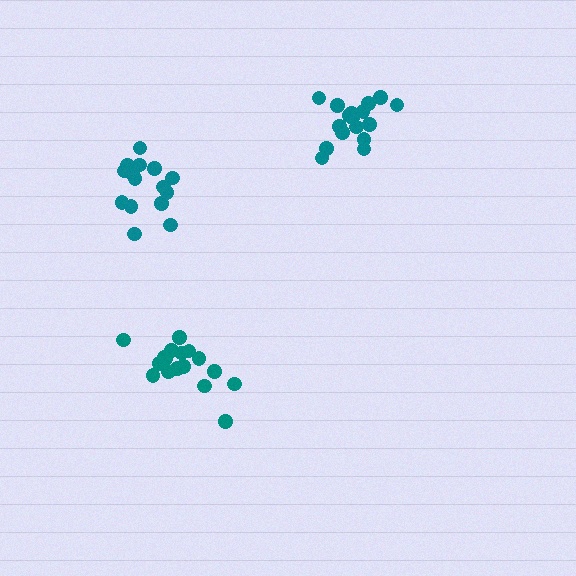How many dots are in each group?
Group 1: 17 dots, Group 2: 17 dots, Group 3: 16 dots (50 total).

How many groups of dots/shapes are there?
There are 3 groups.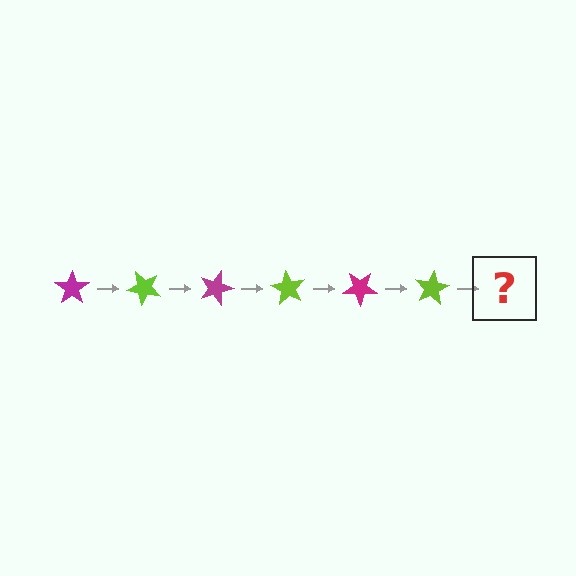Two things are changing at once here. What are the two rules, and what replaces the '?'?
The two rules are that it rotates 45 degrees each step and the color cycles through magenta and lime. The '?' should be a magenta star, rotated 270 degrees from the start.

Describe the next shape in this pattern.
It should be a magenta star, rotated 270 degrees from the start.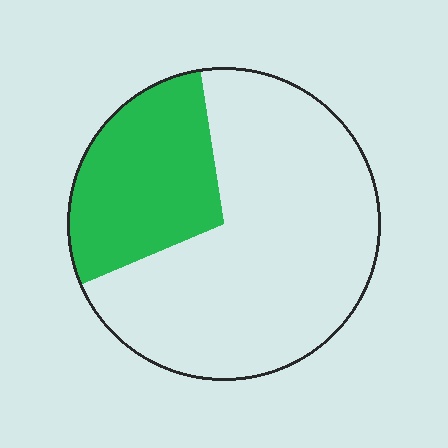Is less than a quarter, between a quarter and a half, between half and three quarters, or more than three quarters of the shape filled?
Between a quarter and a half.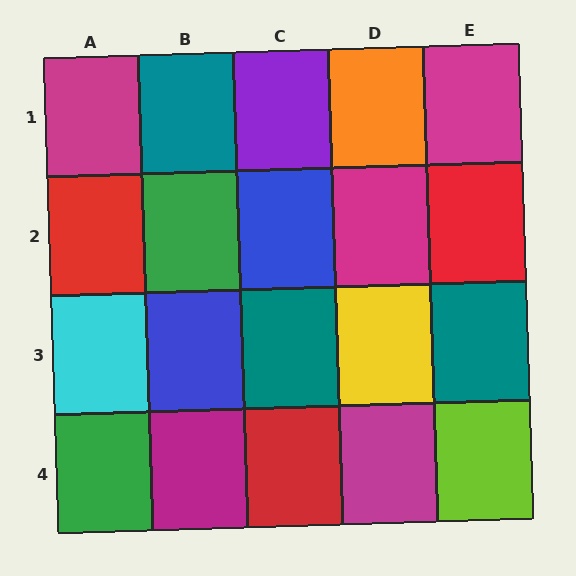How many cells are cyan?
1 cell is cyan.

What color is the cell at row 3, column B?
Blue.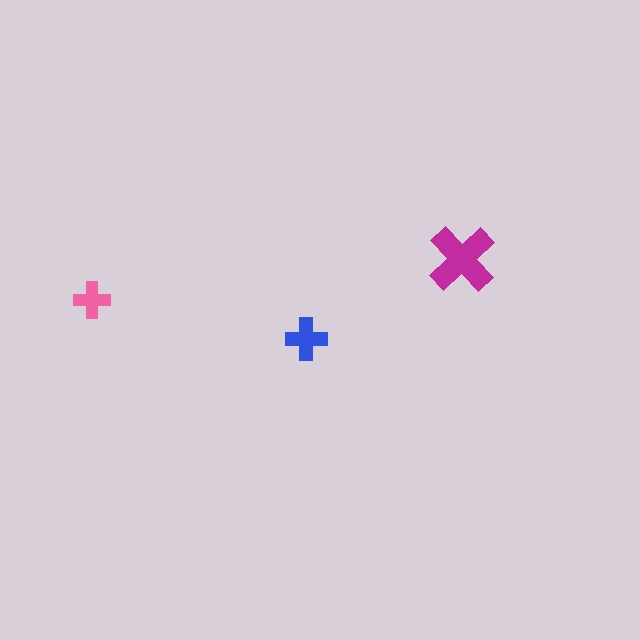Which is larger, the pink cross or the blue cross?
The blue one.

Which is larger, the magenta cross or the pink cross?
The magenta one.